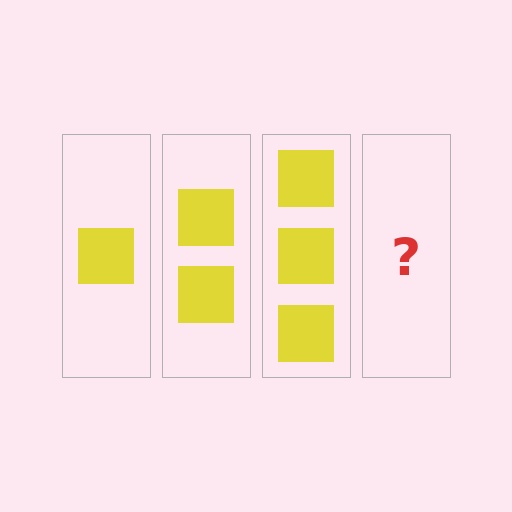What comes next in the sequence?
The next element should be 4 squares.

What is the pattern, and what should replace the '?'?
The pattern is that each step adds one more square. The '?' should be 4 squares.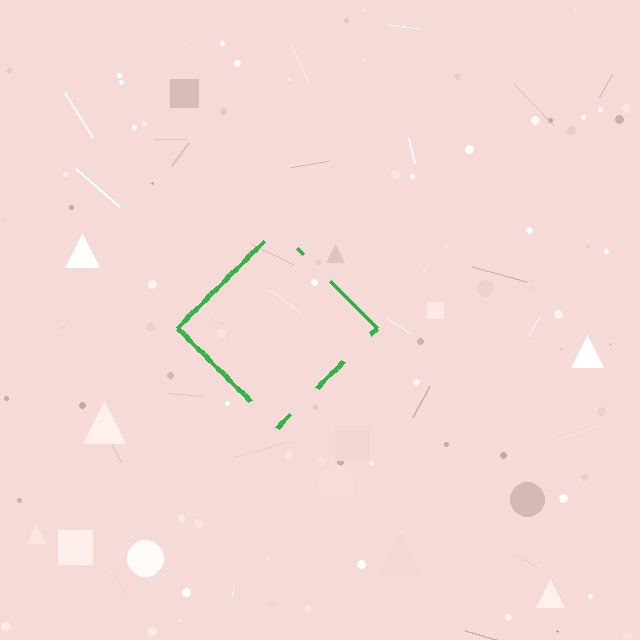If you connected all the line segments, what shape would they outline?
They would outline a diamond.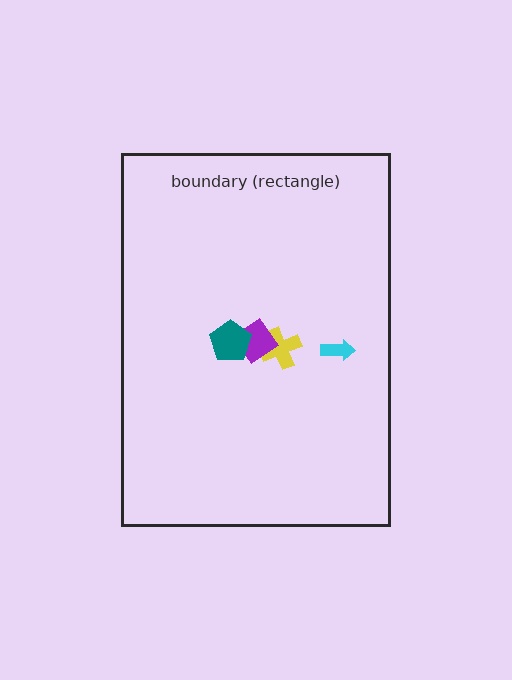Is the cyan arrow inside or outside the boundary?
Inside.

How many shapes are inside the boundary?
4 inside, 0 outside.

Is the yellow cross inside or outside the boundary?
Inside.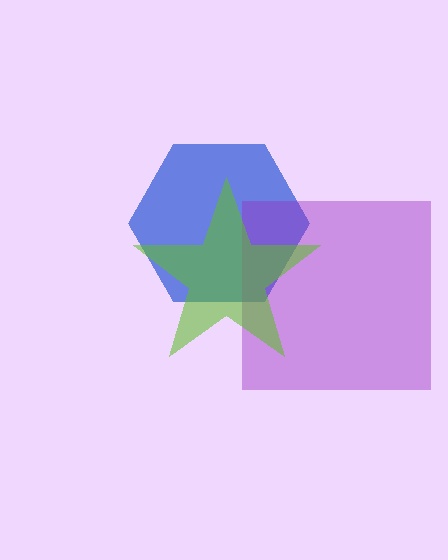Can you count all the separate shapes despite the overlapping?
Yes, there are 3 separate shapes.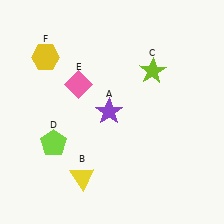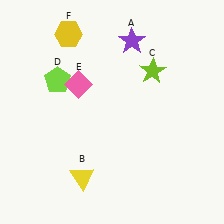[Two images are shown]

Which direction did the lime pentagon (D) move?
The lime pentagon (D) moved up.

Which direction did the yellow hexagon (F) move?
The yellow hexagon (F) moved up.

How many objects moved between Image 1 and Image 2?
3 objects moved between the two images.